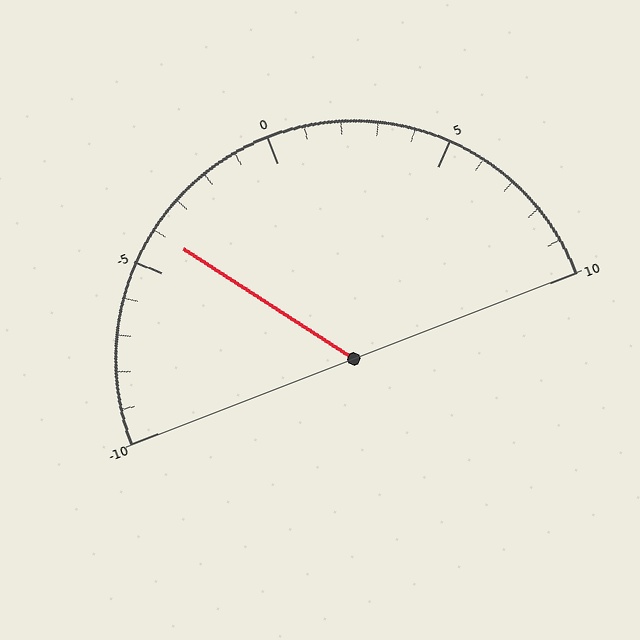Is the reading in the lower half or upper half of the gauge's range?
The reading is in the lower half of the range (-10 to 10).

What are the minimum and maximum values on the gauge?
The gauge ranges from -10 to 10.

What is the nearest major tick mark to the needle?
The nearest major tick mark is -5.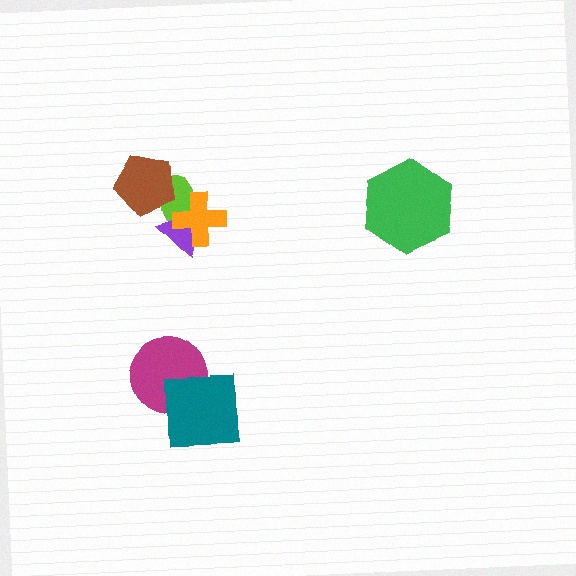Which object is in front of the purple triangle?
The orange cross is in front of the purple triangle.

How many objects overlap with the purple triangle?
2 objects overlap with the purple triangle.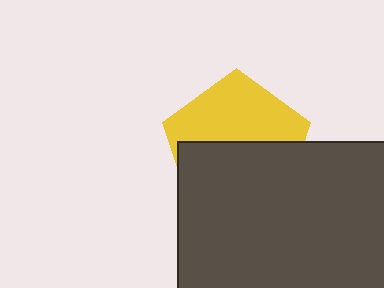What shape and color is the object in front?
The object in front is a dark gray rectangle.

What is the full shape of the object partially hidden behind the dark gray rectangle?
The partially hidden object is a yellow pentagon.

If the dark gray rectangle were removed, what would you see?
You would see the complete yellow pentagon.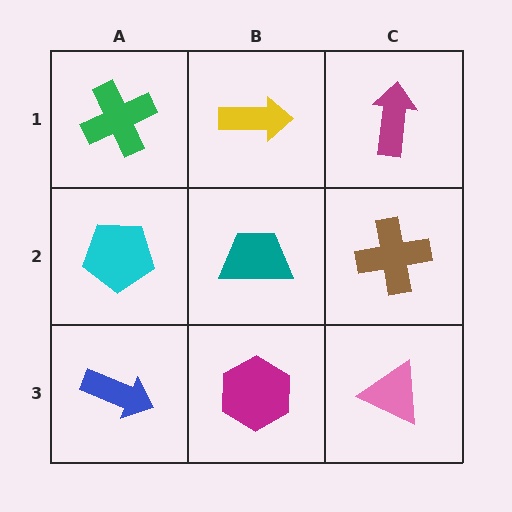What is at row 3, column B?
A magenta hexagon.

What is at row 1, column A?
A green cross.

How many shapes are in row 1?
3 shapes.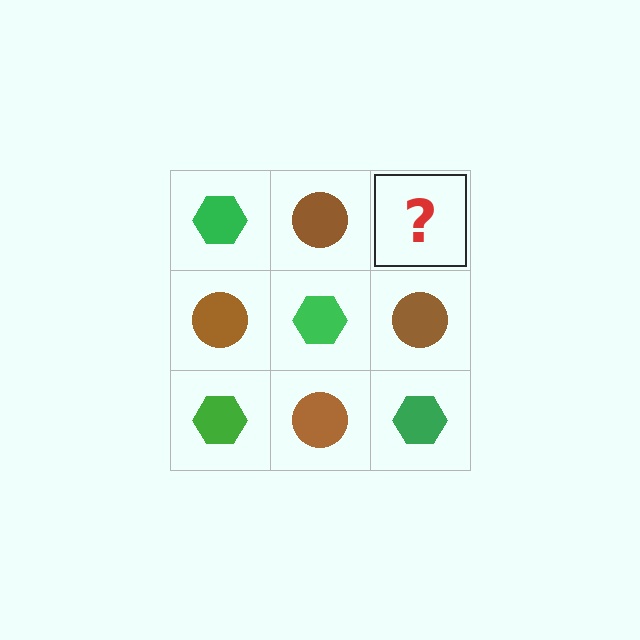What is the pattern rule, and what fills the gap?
The rule is that it alternates green hexagon and brown circle in a checkerboard pattern. The gap should be filled with a green hexagon.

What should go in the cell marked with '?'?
The missing cell should contain a green hexagon.